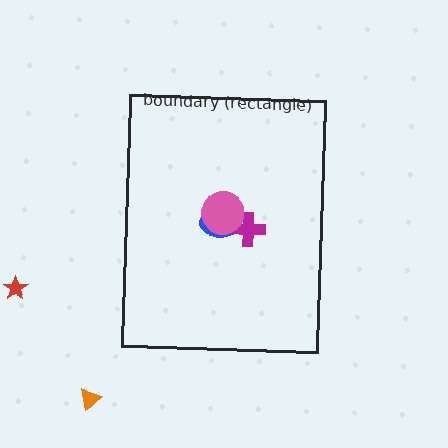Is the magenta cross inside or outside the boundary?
Inside.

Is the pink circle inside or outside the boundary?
Inside.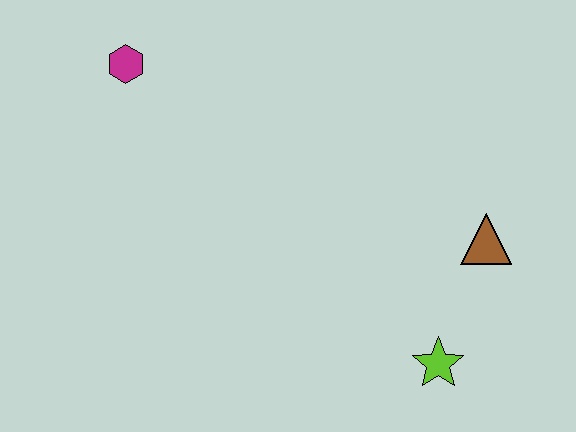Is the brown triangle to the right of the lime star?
Yes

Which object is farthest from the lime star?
The magenta hexagon is farthest from the lime star.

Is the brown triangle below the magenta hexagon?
Yes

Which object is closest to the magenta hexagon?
The brown triangle is closest to the magenta hexagon.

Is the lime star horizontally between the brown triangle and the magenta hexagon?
Yes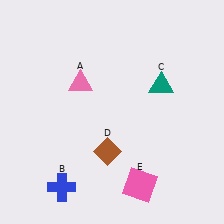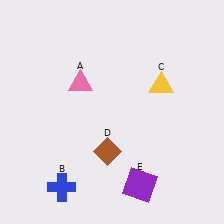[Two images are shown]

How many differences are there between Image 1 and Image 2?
There are 2 differences between the two images.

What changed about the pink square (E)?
In Image 1, E is pink. In Image 2, it changed to purple.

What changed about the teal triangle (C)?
In Image 1, C is teal. In Image 2, it changed to yellow.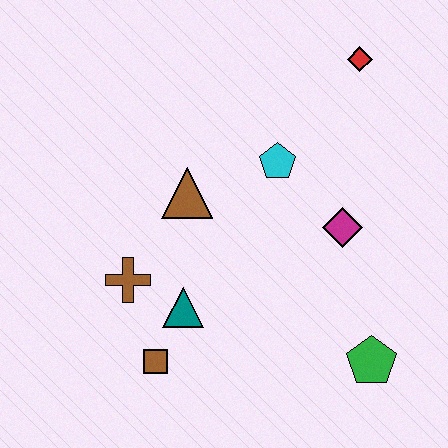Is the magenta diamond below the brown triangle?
Yes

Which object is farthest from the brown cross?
The red diamond is farthest from the brown cross.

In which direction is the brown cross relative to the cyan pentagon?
The brown cross is to the left of the cyan pentagon.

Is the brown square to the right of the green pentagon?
No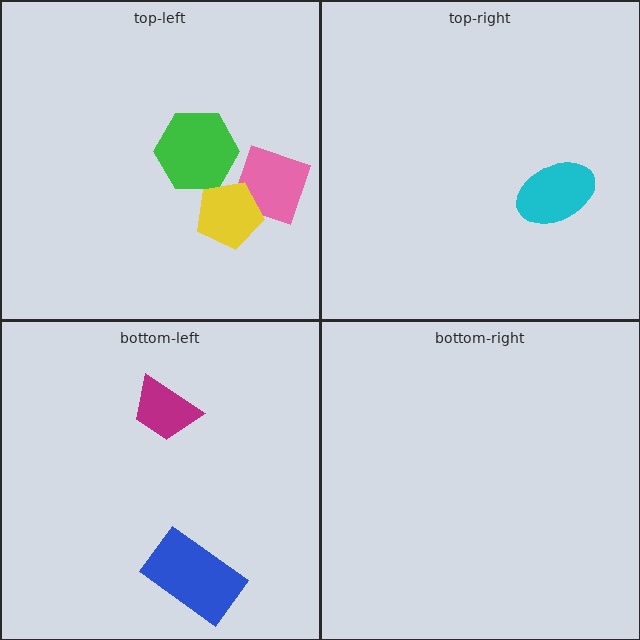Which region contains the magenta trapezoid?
The bottom-left region.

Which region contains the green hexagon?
The top-left region.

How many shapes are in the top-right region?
1.